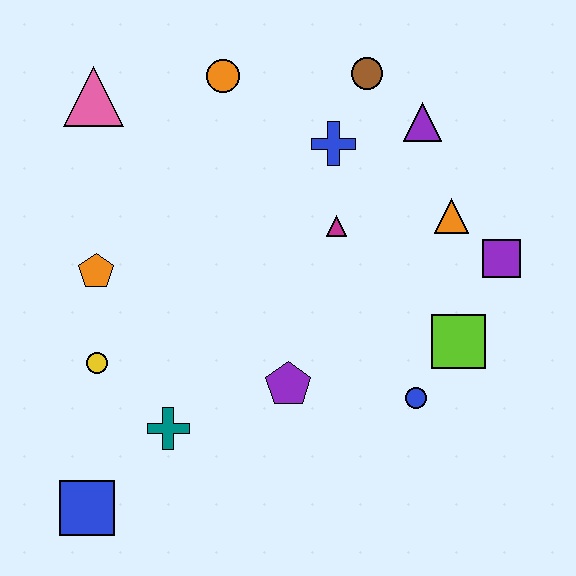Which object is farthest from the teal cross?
The brown circle is farthest from the teal cross.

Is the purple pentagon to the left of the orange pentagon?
No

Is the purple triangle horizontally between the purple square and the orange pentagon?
Yes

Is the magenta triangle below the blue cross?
Yes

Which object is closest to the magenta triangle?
The blue cross is closest to the magenta triangle.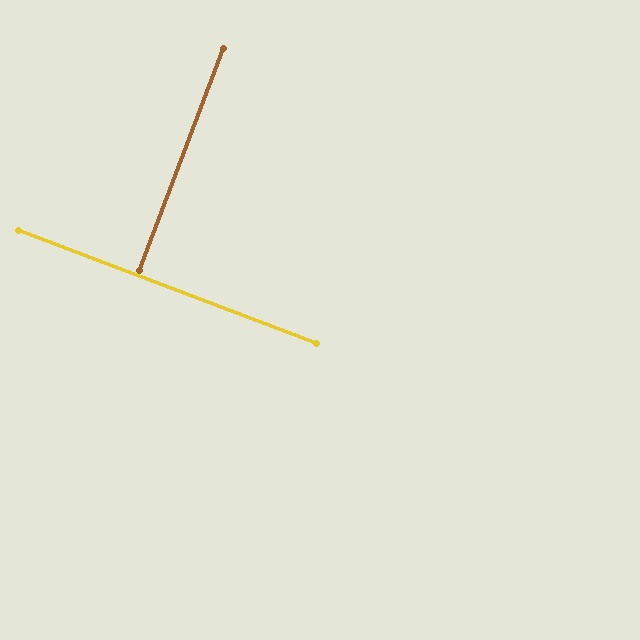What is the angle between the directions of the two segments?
Approximately 90 degrees.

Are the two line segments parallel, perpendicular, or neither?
Perpendicular — they meet at approximately 90°.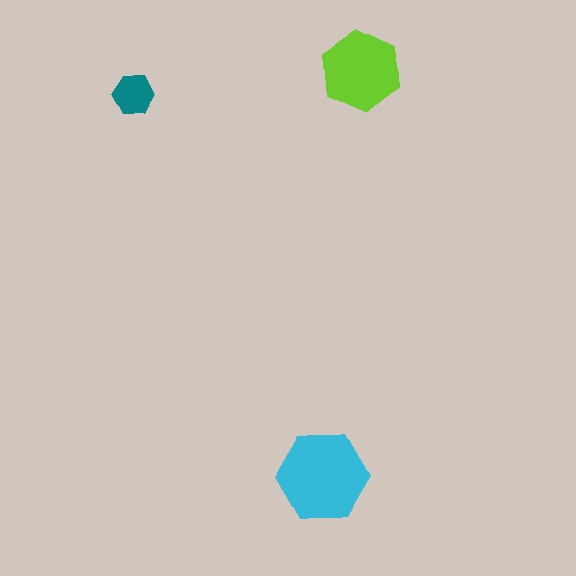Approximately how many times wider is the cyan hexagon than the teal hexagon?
About 2 times wider.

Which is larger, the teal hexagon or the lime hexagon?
The lime one.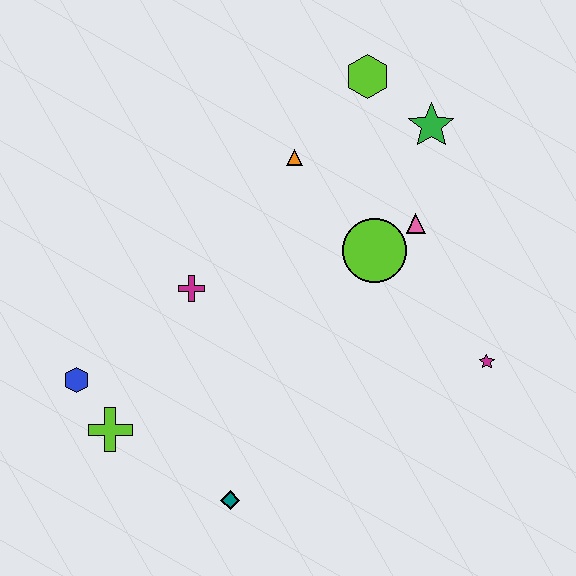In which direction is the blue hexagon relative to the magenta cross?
The blue hexagon is to the left of the magenta cross.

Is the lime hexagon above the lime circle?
Yes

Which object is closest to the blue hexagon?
The lime cross is closest to the blue hexagon.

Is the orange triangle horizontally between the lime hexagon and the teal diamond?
Yes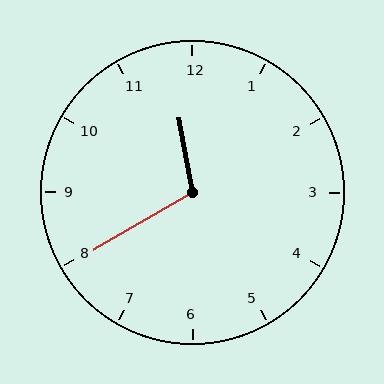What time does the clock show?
11:40.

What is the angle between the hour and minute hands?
Approximately 110 degrees.